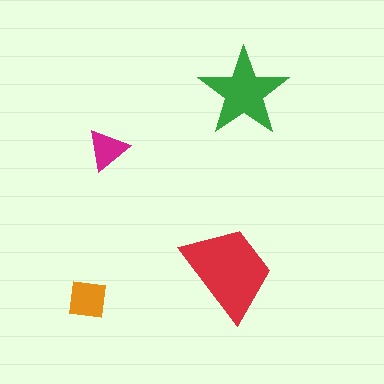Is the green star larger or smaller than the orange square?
Larger.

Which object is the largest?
The red trapezoid.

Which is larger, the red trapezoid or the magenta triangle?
The red trapezoid.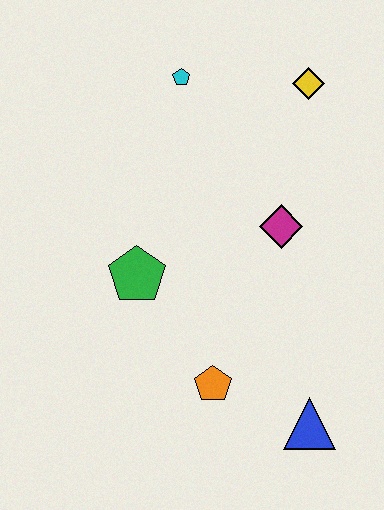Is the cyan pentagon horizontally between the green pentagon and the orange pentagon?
Yes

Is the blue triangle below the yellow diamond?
Yes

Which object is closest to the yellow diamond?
The cyan pentagon is closest to the yellow diamond.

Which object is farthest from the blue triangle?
The cyan pentagon is farthest from the blue triangle.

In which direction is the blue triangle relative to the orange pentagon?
The blue triangle is to the right of the orange pentagon.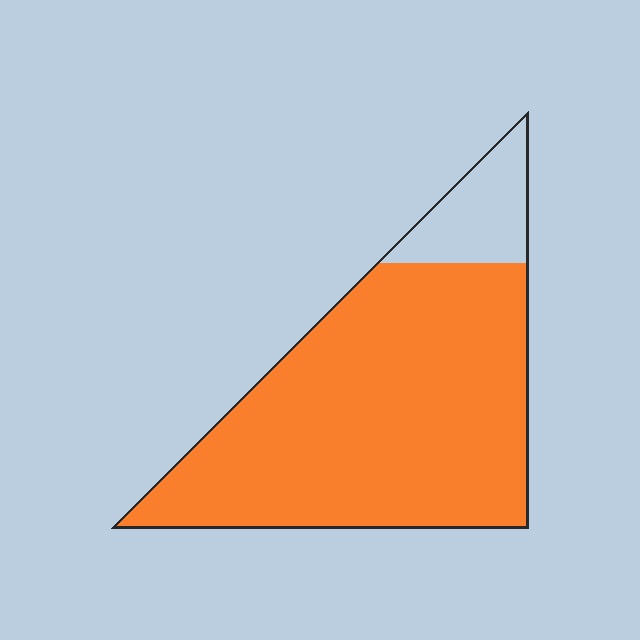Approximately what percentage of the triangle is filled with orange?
Approximately 85%.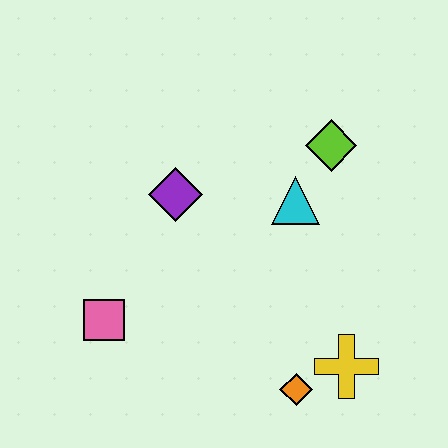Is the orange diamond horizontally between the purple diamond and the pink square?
No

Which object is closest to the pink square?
The purple diamond is closest to the pink square.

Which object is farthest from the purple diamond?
The yellow cross is farthest from the purple diamond.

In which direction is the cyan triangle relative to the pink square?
The cyan triangle is to the right of the pink square.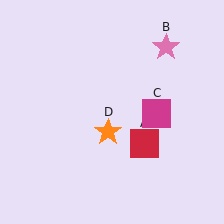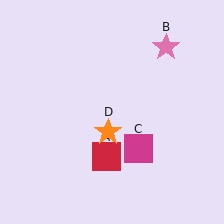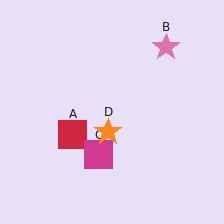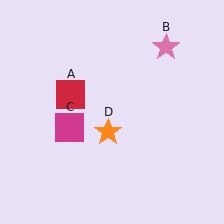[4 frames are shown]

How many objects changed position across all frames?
2 objects changed position: red square (object A), magenta square (object C).